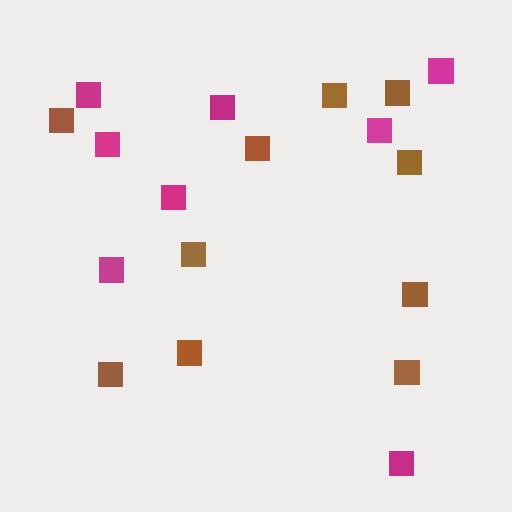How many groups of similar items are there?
There are 2 groups: one group of brown squares (10) and one group of magenta squares (8).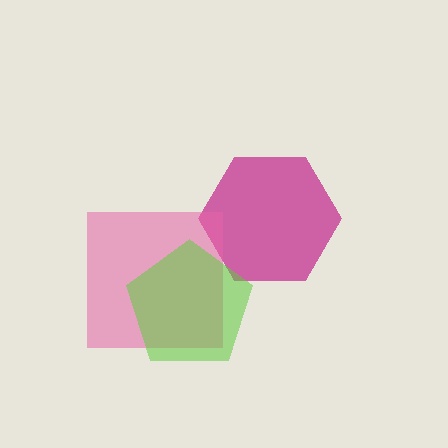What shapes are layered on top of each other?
The layered shapes are: a magenta hexagon, a pink square, a lime pentagon.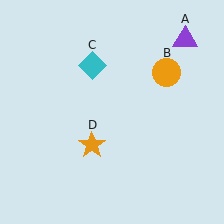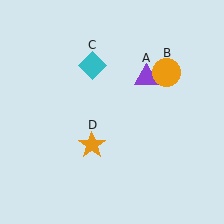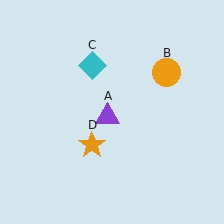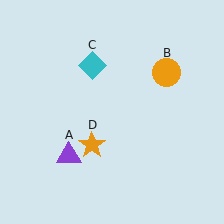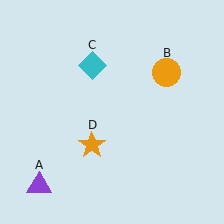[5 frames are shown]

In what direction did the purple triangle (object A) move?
The purple triangle (object A) moved down and to the left.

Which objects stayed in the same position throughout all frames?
Orange circle (object B) and cyan diamond (object C) and orange star (object D) remained stationary.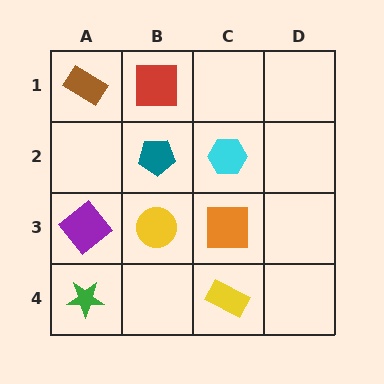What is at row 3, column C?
An orange square.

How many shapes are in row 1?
2 shapes.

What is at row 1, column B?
A red square.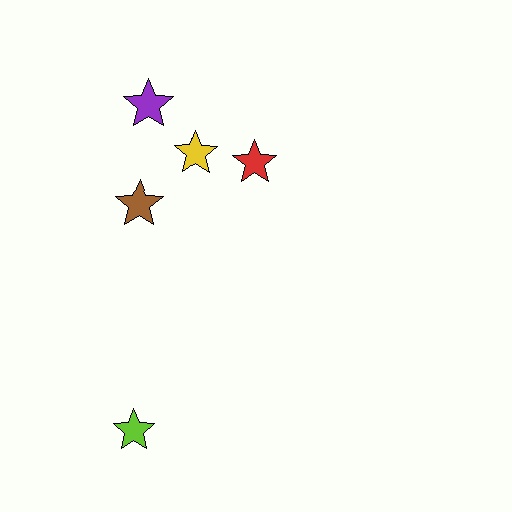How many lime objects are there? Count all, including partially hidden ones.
There is 1 lime object.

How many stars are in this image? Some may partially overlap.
There are 5 stars.